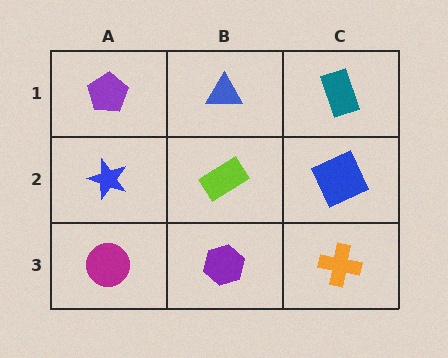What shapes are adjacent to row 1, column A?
A blue star (row 2, column A), a blue triangle (row 1, column B).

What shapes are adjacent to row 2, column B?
A blue triangle (row 1, column B), a purple hexagon (row 3, column B), a blue star (row 2, column A), a blue square (row 2, column C).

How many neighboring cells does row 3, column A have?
2.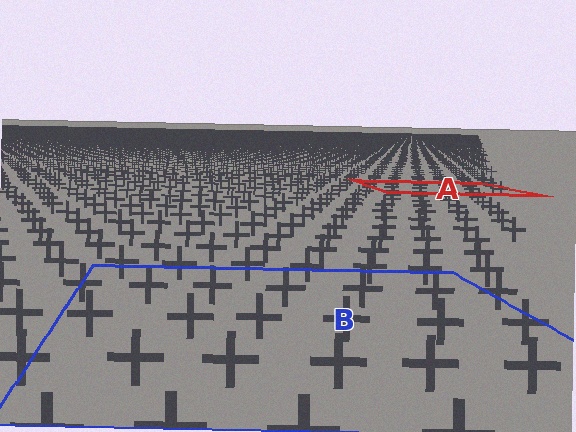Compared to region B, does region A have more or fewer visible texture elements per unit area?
Region A has more texture elements per unit area — they are packed more densely because it is farther away.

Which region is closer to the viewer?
Region B is closer. The texture elements there are larger and more spread out.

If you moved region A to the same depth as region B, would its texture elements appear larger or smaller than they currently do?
They would appear larger. At a closer depth, the same texture elements are projected at a bigger on-screen size.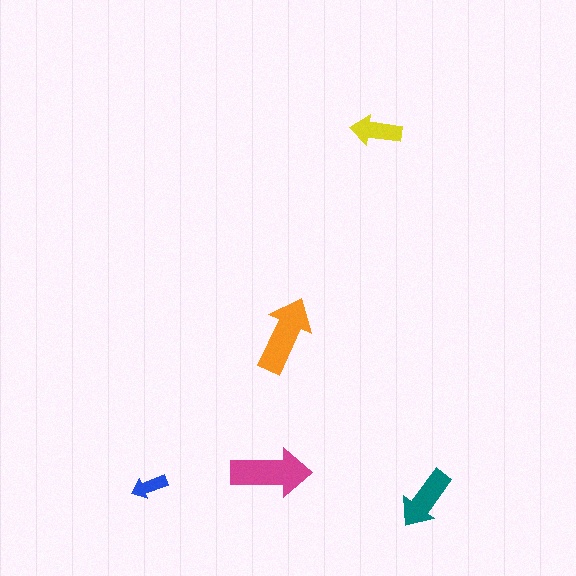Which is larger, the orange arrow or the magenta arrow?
The magenta one.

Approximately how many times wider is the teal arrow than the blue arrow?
About 2 times wider.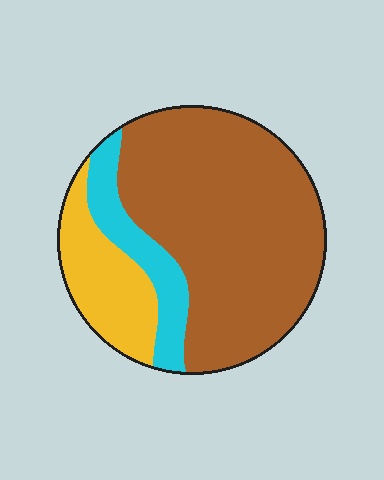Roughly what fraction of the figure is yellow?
Yellow covers 19% of the figure.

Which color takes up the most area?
Brown, at roughly 70%.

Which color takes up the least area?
Cyan, at roughly 15%.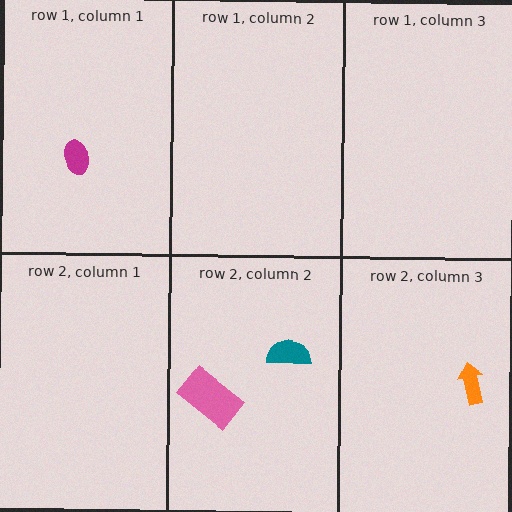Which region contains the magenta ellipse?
The row 1, column 1 region.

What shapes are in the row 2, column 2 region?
The teal semicircle, the pink rectangle.